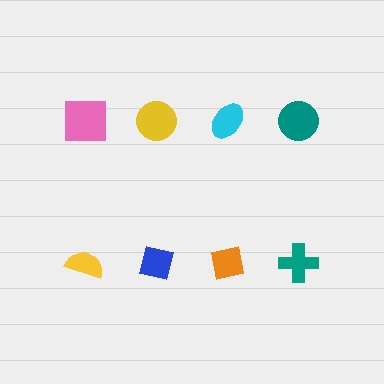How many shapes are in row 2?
4 shapes.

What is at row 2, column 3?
An orange square.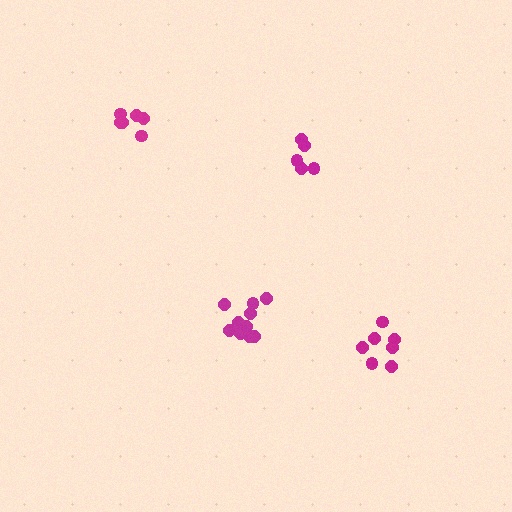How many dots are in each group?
Group 1: 10 dots, Group 2: 6 dots, Group 3: 7 dots, Group 4: 5 dots (28 total).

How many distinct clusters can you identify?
There are 4 distinct clusters.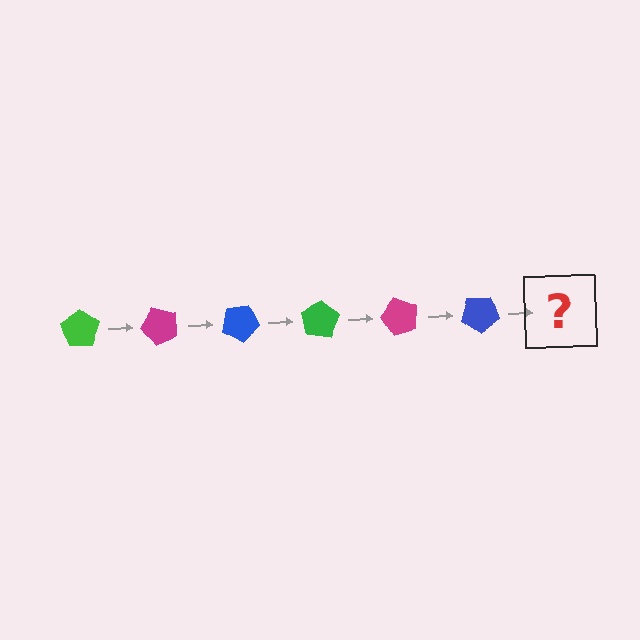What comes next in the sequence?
The next element should be a green pentagon, rotated 300 degrees from the start.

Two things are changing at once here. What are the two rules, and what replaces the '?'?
The two rules are that it rotates 50 degrees each step and the color cycles through green, magenta, and blue. The '?' should be a green pentagon, rotated 300 degrees from the start.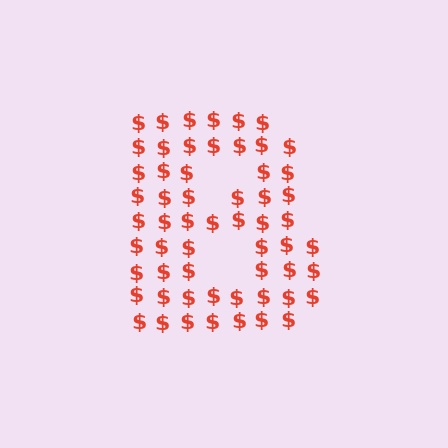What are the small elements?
The small elements are dollar signs.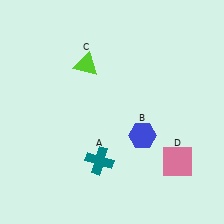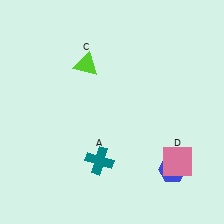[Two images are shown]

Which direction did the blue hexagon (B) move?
The blue hexagon (B) moved down.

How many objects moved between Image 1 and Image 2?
1 object moved between the two images.